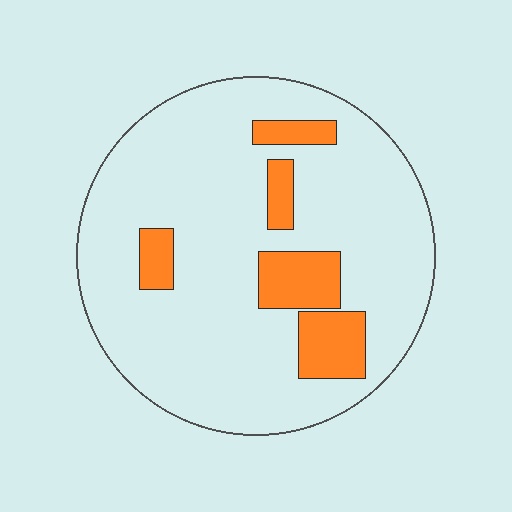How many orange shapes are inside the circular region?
5.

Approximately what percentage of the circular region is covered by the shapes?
Approximately 15%.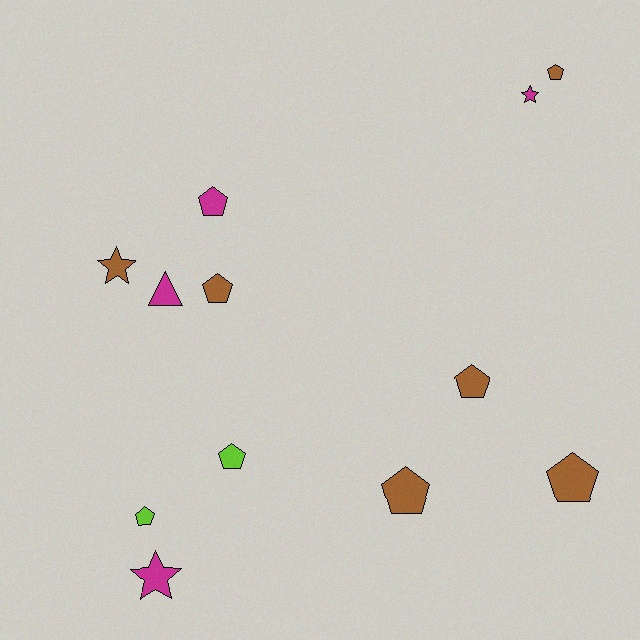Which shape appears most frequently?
Pentagon, with 8 objects.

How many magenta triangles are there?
There is 1 magenta triangle.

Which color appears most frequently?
Brown, with 6 objects.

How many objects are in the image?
There are 12 objects.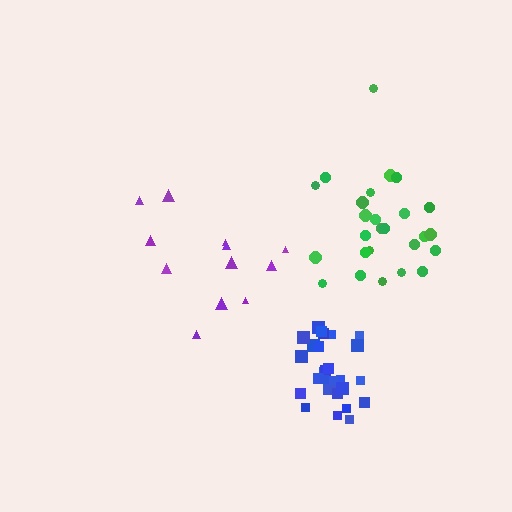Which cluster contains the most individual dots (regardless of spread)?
Blue (27).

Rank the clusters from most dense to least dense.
blue, green, purple.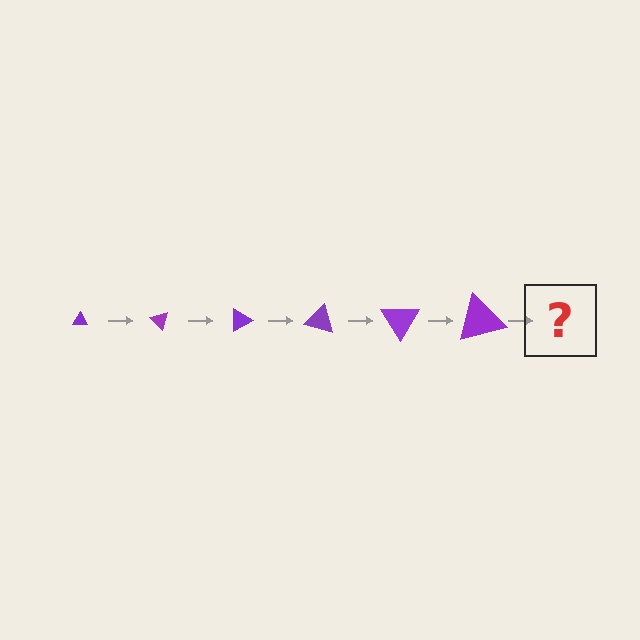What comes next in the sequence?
The next element should be a triangle, larger than the previous one and rotated 270 degrees from the start.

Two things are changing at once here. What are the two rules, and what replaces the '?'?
The two rules are that the triangle grows larger each step and it rotates 45 degrees each step. The '?' should be a triangle, larger than the previous one and rotated 270 degrees from the start.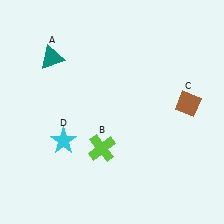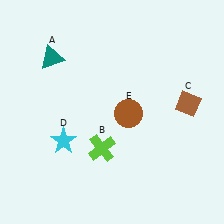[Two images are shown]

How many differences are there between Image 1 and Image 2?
There is 1 difference between the two images.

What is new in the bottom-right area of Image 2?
A brown circle (E) was added in the bottom-right area of Image 2.